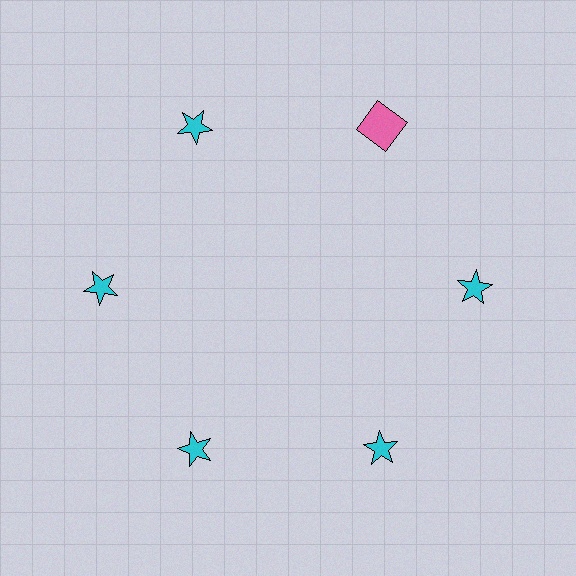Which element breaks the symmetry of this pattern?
The pink square at roughly the 1 o'clock position breaks the symmetry. All other shapes are cyan stars.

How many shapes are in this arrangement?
There are 6 shapes arranged in a ring pattern.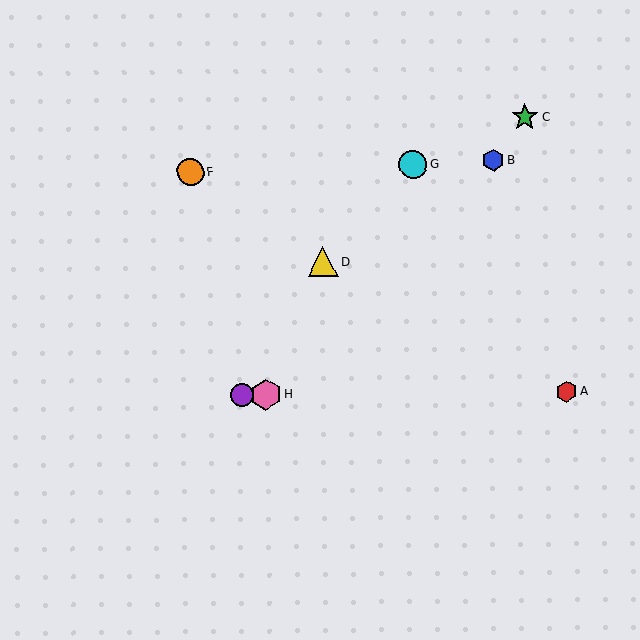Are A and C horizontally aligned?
No, A is at y≈392 and C is at y≈117.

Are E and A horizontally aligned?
Yes, both are at y≈395.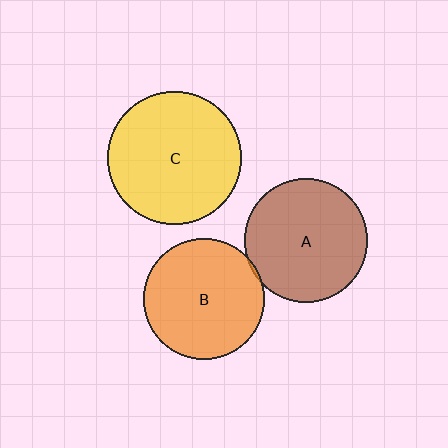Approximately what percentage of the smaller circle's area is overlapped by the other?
Approximately 5%.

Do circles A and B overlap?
Yes.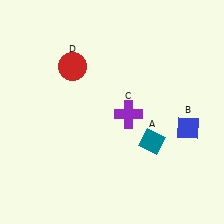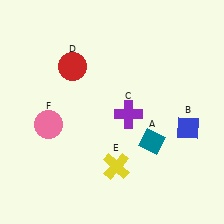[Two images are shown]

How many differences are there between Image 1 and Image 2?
There are 2 differences between the two images.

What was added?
A yellow cross (E), a pink circle (F) were added in Image 2.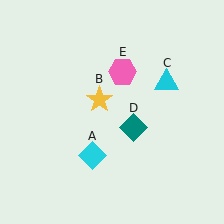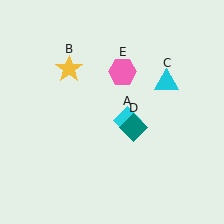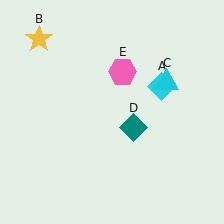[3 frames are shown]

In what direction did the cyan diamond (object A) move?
The cyan diamond (object A) moved up and to the right.